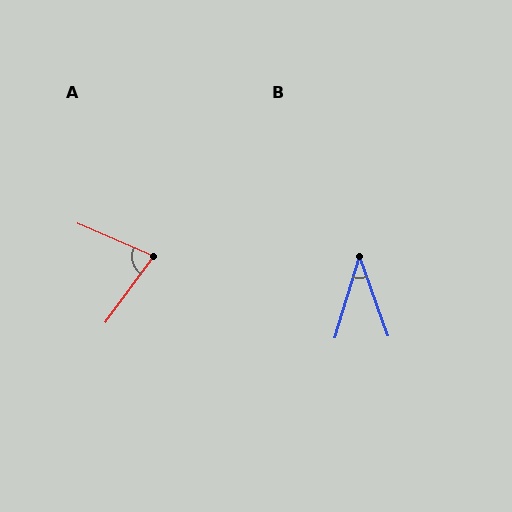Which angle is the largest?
A, at approximately 77 degrees.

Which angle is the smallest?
B, at approximately 37 degrees.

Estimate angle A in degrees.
Approximately 77 degrees.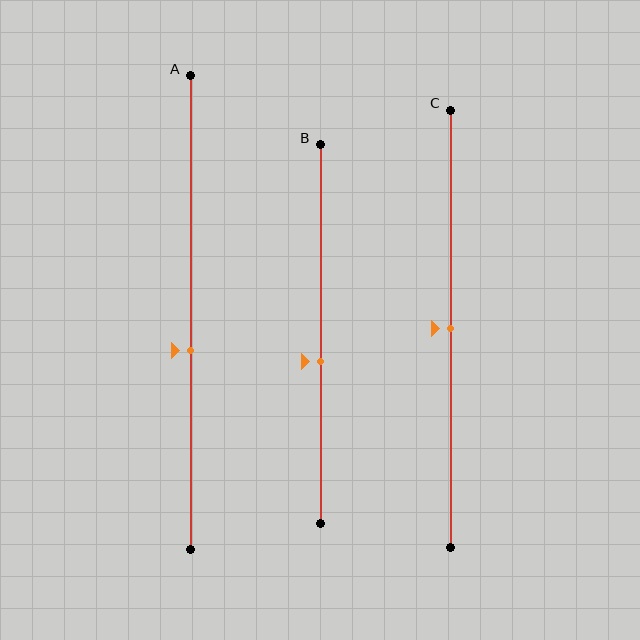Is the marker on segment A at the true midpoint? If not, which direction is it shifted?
No, the marker on segment A is shifted downward by about 8% of the segment length.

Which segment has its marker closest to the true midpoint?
Segment C has its marker closest to the true midpoint.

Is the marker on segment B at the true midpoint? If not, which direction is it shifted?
No, the marker on segment B is shifted downward by about 7% of the segment length.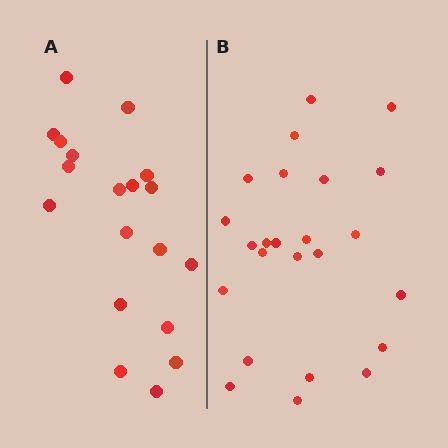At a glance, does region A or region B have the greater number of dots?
Region B (the right region) has more dots.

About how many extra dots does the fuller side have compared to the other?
Region B has about 5 more dots than region A.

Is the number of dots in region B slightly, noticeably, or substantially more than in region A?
Region B has noticeably more, but not dramatically so. The ratio is roughly 1.3 to 1.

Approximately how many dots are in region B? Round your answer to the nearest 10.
About 20 dots. (The exact count is 24, which rounds to 20.)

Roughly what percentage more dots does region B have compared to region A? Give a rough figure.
About 25% more.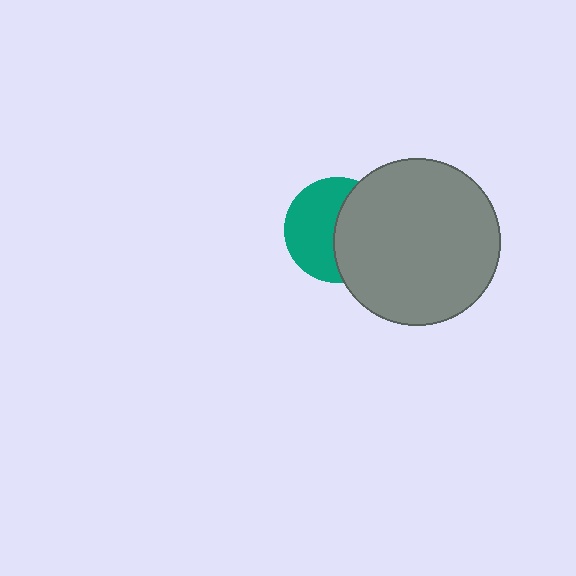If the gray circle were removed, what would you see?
You would see the complete teal circle.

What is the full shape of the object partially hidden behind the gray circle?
The partially hidden object is a teal circle.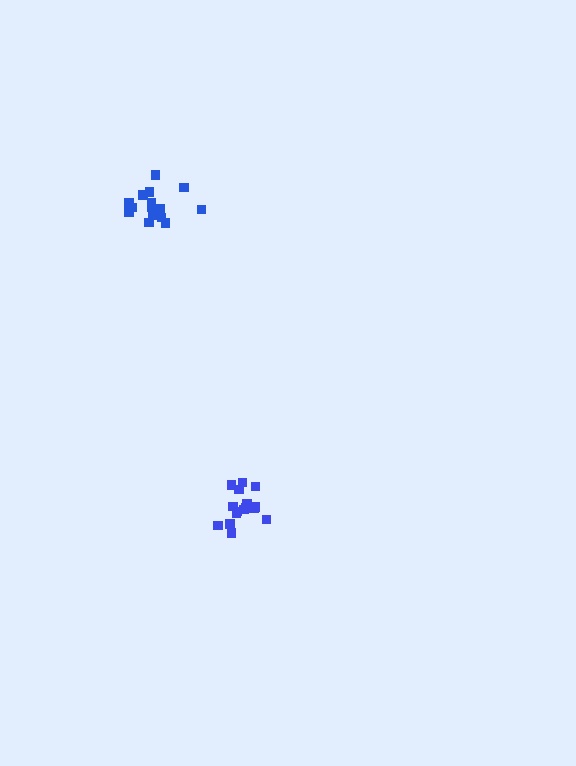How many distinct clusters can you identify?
There are 2 distinct clusters.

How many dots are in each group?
Group 1: 16 dots, Group 2: 17 dots (33 total).